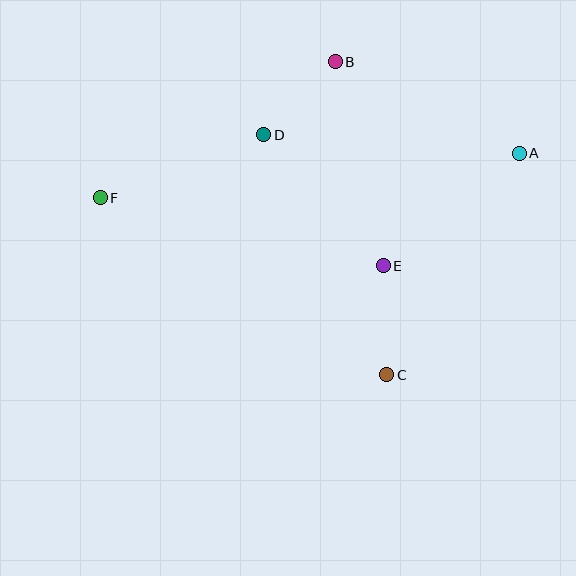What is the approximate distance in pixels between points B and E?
The distance between B and E is approximately 210 pixels.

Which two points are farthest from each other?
Points A and F are farthest from each other.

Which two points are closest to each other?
Points B and D are closest to each other.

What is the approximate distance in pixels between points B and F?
The distance between B and F is approximately 272 pixels.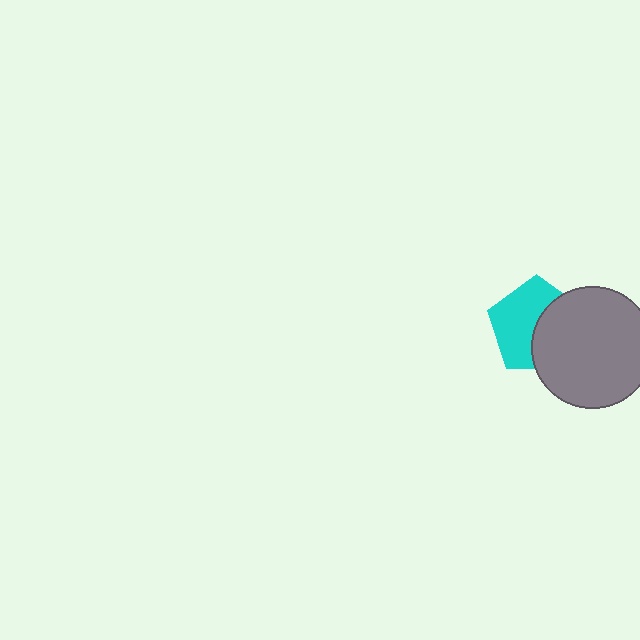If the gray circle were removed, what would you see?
You would see the complete cyan pentagon.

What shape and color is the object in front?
The object in front is a gray circle.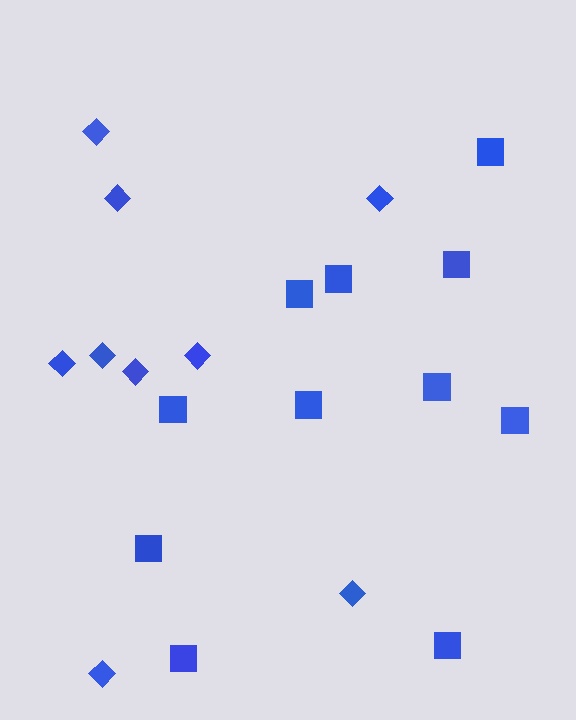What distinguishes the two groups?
There are 2 groups: one group of diamonds (9) and one group of squares (11).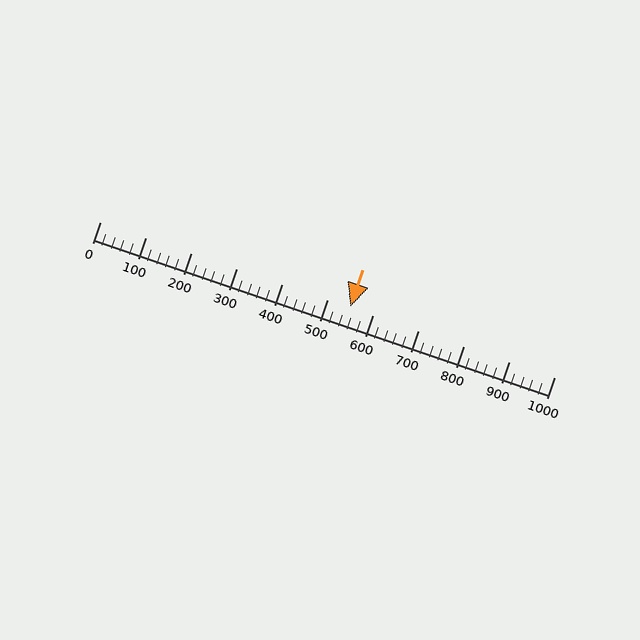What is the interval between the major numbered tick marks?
The major tick marks are spaced 100 units apart.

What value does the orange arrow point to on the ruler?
The orange arrow points to approximately 551.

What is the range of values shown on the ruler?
The ruler shows values from 0 to 1000.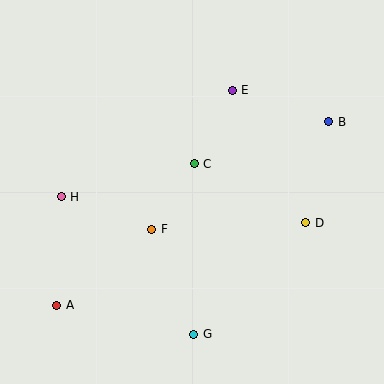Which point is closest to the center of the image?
Point C at (194, 164) is closest to the center.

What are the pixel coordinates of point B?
Point B is at (329, 122).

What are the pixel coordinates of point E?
Point E is at (232, 90).